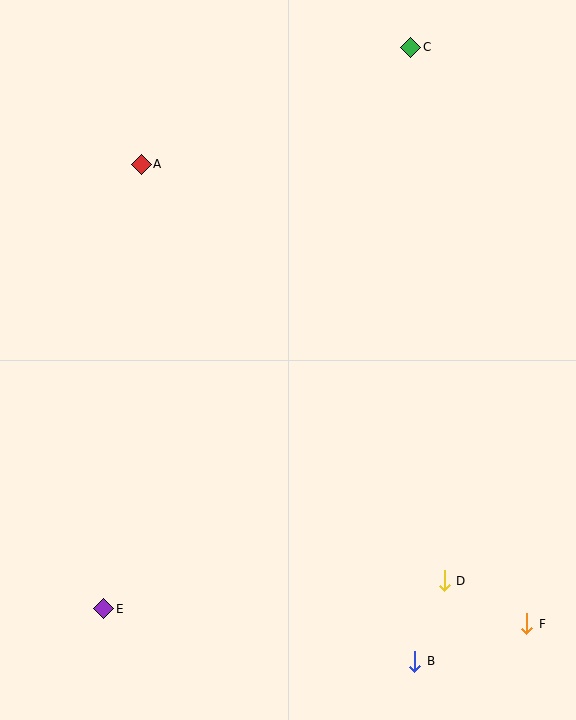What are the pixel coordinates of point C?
Point C is at (411, 47).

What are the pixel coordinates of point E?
Point E is at (104, 609).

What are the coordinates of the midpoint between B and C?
The midpoint between B and C is at (413, 354).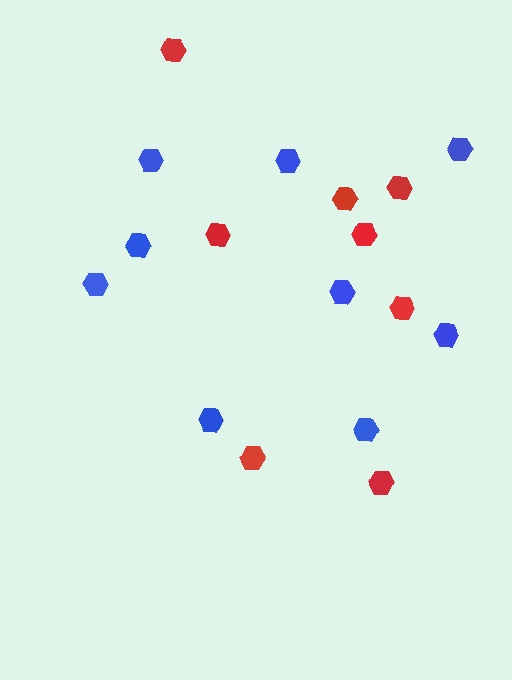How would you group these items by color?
There are 2 groups: one group of blue hexagons (9) and one group of red hexagons (8).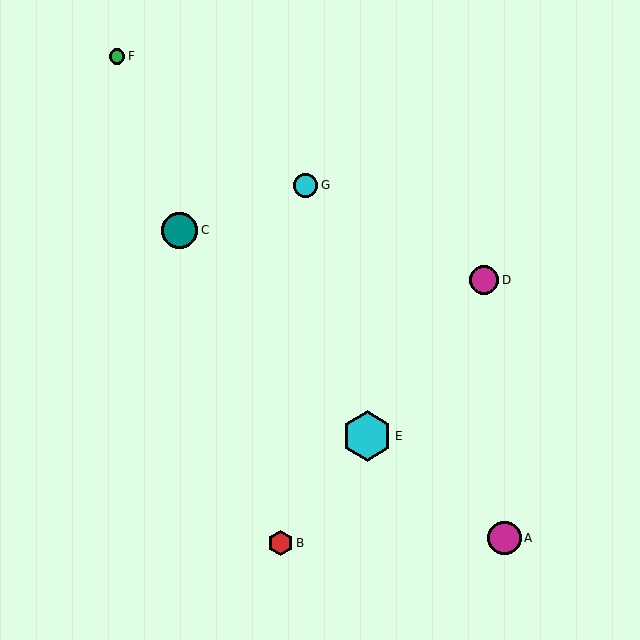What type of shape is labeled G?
Shape G is a cyan circle.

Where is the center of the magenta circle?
The center of the magenta circle is at (484, 280).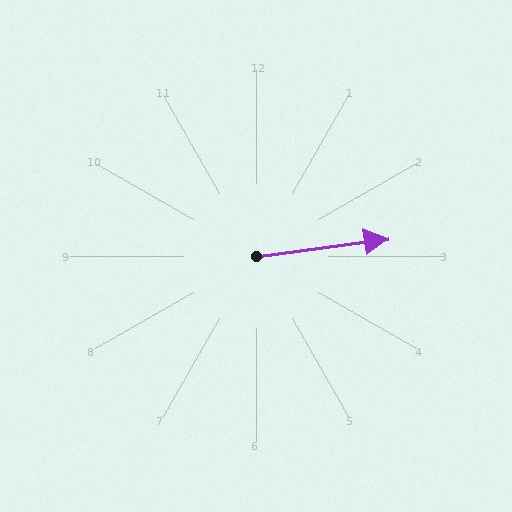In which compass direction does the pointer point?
East.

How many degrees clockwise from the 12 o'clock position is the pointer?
Approximately 82 degrees.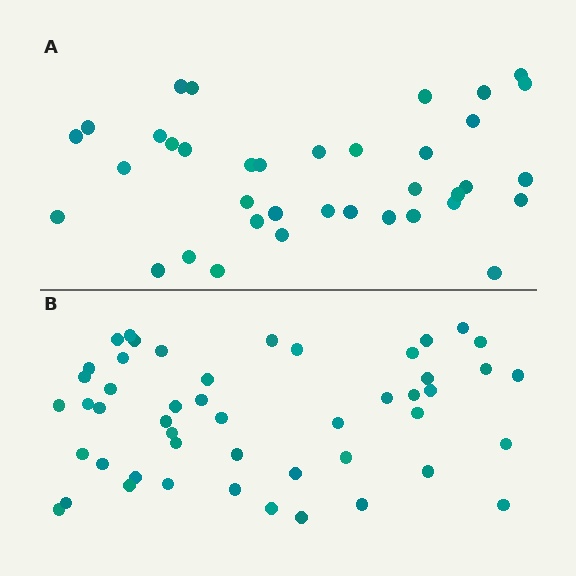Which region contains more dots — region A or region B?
Region B (the bottom region) has more dots.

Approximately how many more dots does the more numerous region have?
Region B has roughly 12 or so more dots than region A.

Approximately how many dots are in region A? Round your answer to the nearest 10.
About 40 dots. (The exact count is 37, which rounds to 40.)